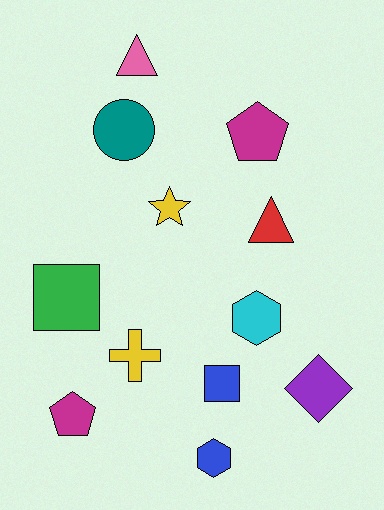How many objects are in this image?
There are 12 objects.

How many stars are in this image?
There is 1 star.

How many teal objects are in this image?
There is 1 teal object.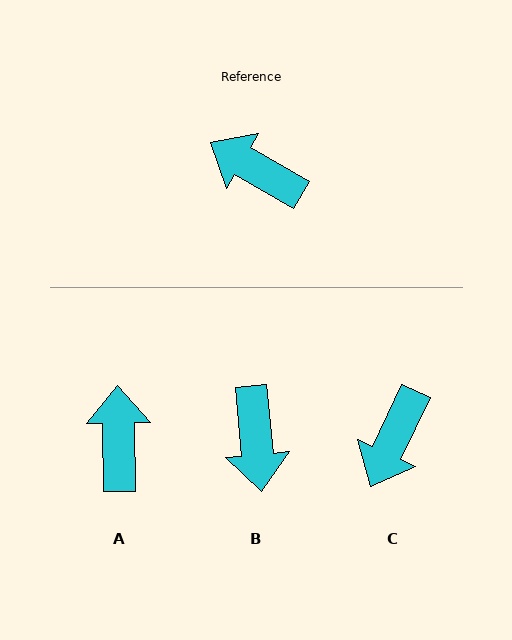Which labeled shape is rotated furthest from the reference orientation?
B, about 125 degrees away.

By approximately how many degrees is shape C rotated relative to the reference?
Approximately 95 degrees counter-clockwise.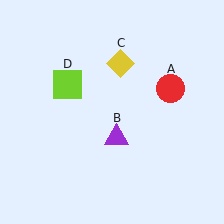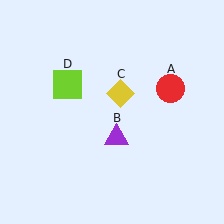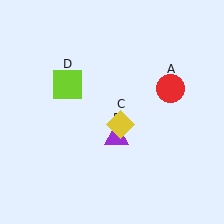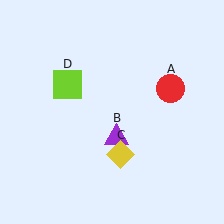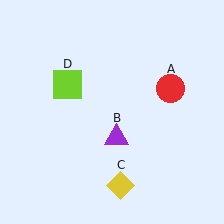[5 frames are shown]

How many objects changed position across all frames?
1 object changed position: yellow diamond (object C).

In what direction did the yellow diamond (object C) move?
The yellow diamond (object C) moved down.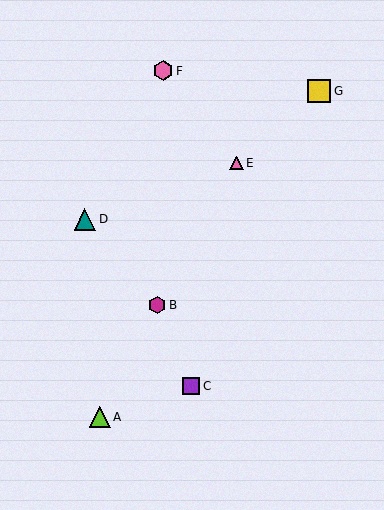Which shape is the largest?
The yellow square (labeled G) is the largest.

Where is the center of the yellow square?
The center of the yellow square is at (319, 91).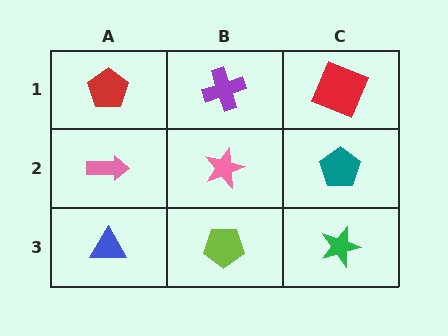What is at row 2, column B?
A pink star.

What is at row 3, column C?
A green star.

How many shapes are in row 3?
3 shapes.